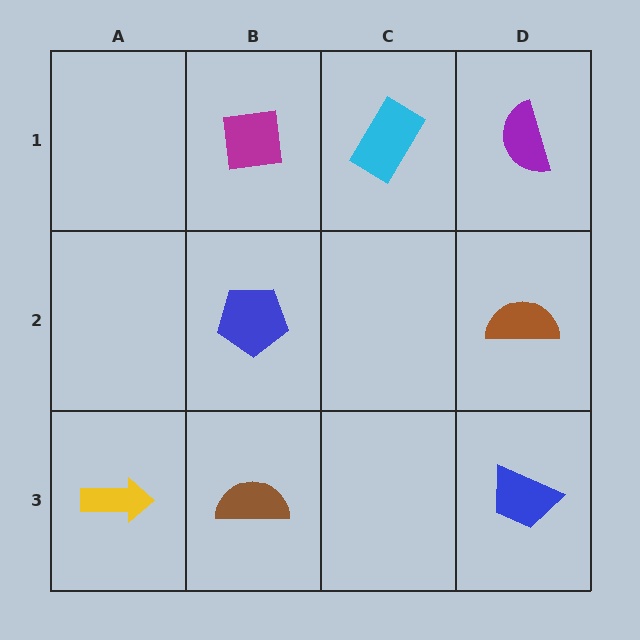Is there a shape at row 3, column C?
No, that cell is empty.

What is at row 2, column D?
A brown semicircle.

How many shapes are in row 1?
3 shapes.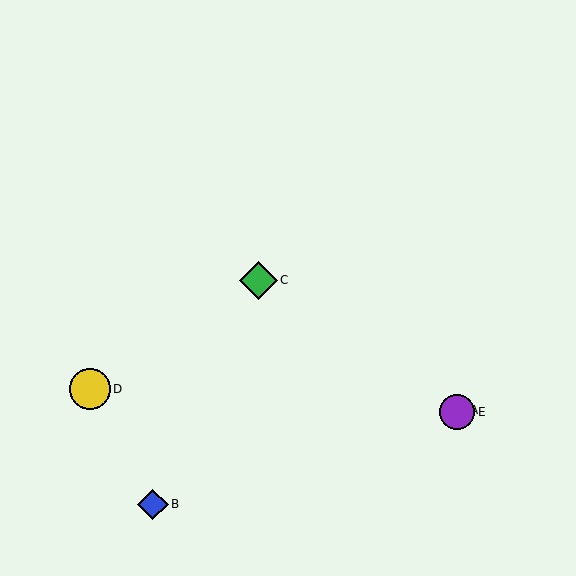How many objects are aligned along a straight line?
3 objects (A, C, E) are aligned along a straight line.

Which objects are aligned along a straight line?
Objects A, C, E are aligned along a straight line.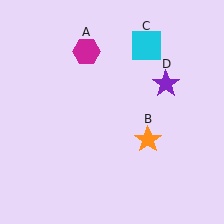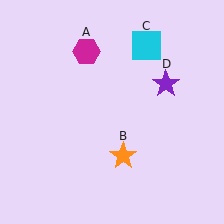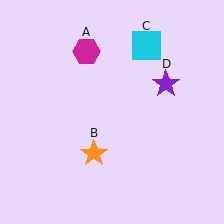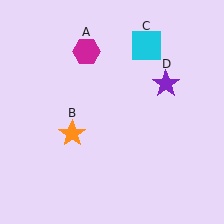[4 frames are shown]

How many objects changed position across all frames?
1 object changed position: orange star (object B).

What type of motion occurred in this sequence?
The orange star (object B) rotated clockwise around the center of the scene.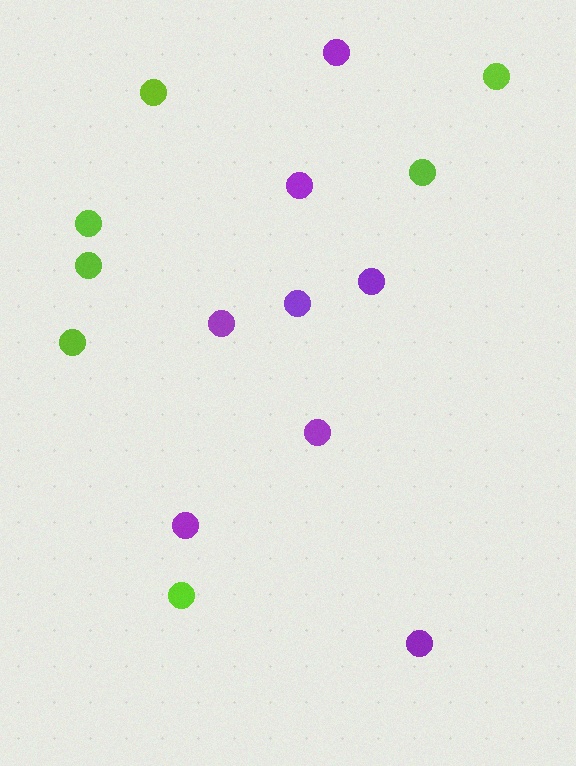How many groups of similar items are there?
There are 2 groups: one group of lime circles (7) and one group of purple circles (8).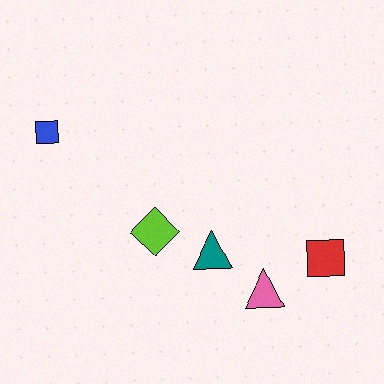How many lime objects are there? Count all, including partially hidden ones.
There is 1 lime object.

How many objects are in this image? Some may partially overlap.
There are 5 objects.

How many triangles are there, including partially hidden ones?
There are 2 triangles.